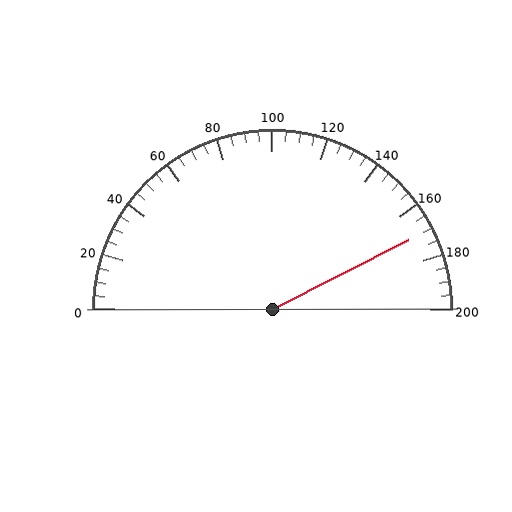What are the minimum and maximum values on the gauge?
The gauge ranges from 0 to 200.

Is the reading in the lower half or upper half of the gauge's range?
The reading is in the upper half of the range (0 to 200).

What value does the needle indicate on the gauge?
The needle indicates approximately 170.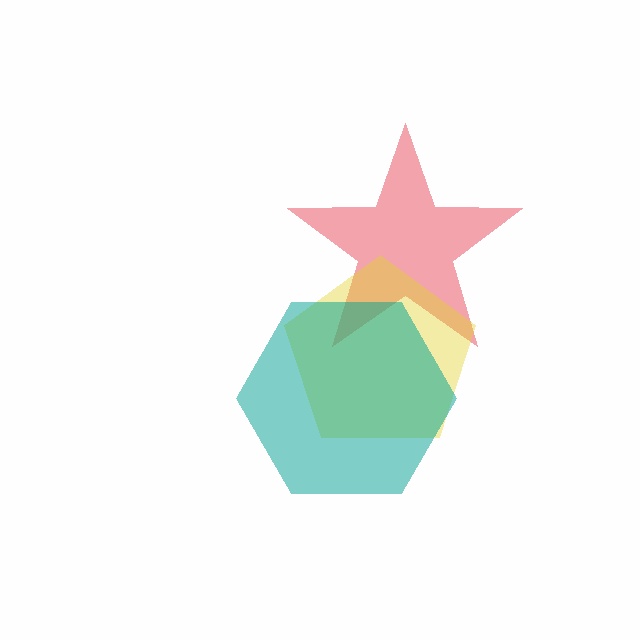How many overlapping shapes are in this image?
There are 3 overlapping shapes in the image.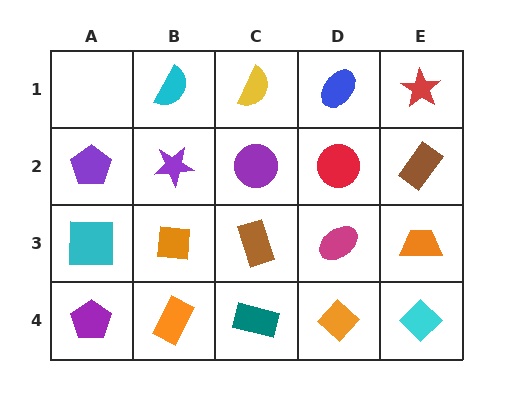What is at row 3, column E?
An orange trapezoid.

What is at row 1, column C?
A yellow semicircle.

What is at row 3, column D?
A magenta ellipse.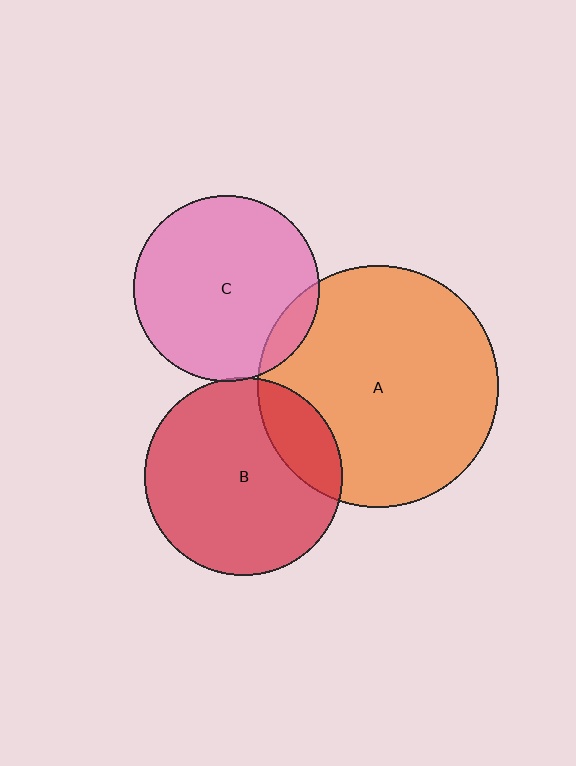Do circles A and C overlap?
Yes.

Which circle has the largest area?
Circle A (orange).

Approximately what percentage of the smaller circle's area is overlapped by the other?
Approximately 10%.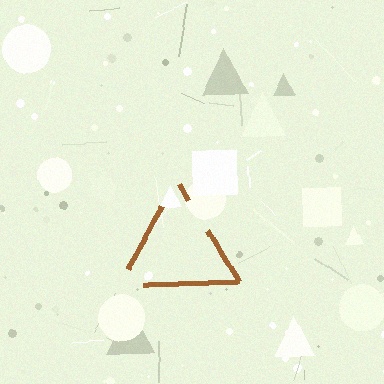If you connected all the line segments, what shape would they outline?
They would outline a triangle.